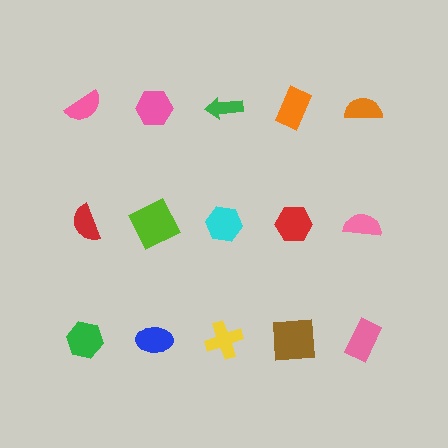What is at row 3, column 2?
A blue ellipse.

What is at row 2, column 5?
A pink semicircle.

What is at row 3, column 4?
A brown square.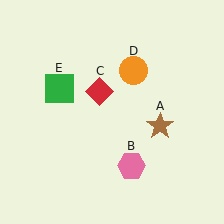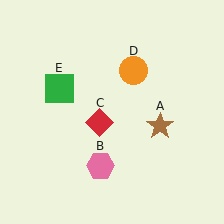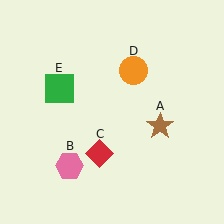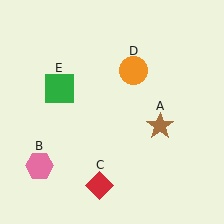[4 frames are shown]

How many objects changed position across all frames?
2 objects changed position: pink hexagon (object B), red diamond (object C).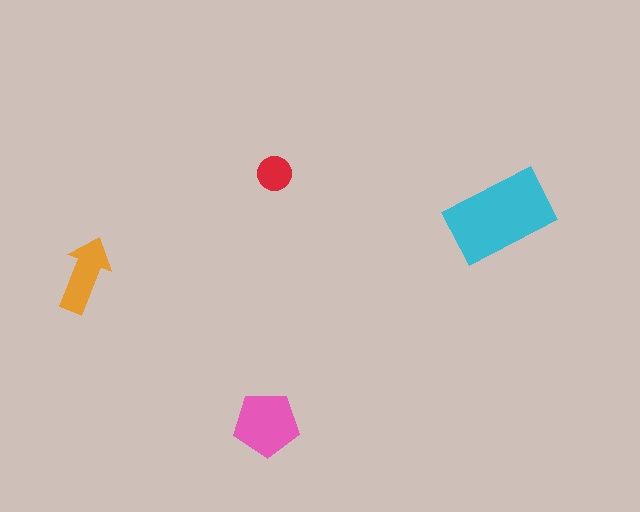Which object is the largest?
The cyan rectangle.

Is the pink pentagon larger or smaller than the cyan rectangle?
Smaller.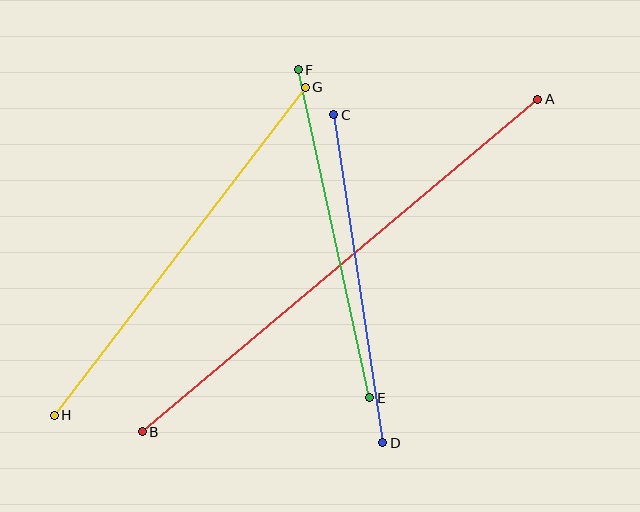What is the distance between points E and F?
The distance is approximately 336 pixels.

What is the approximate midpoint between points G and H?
The midpoint is at approximately (180, 251) pixels.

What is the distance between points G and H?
The distance is approximately 413 pixels.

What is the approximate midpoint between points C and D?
The midpoint is at approximately (358, 279) pixels.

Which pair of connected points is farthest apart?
Points A and B are farthest apart.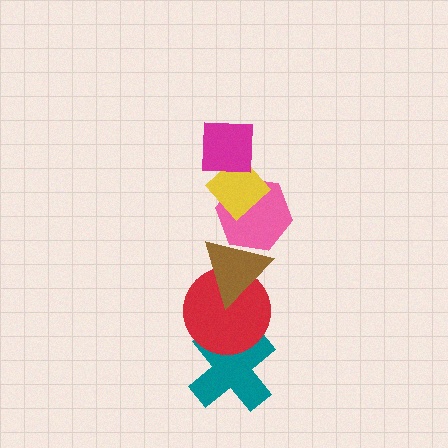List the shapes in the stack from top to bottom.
From top to bottom: the magenta square, the yellow diamond, the pink hexagon, the brown triangle, the red circle, the teal cross.